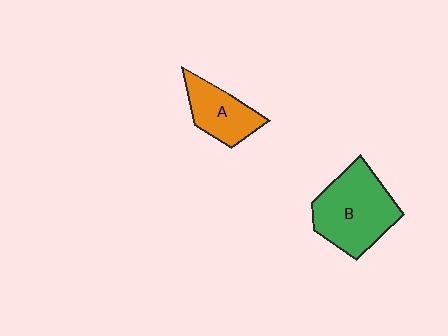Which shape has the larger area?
Shape B (green).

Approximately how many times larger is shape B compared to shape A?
Approximately 1.7 times.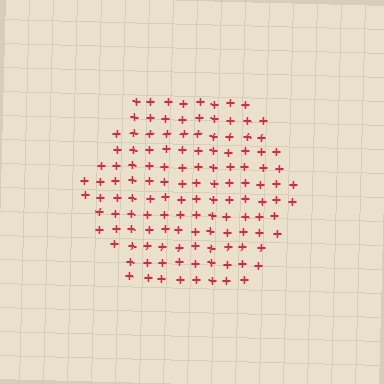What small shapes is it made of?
It is made of small plus signs.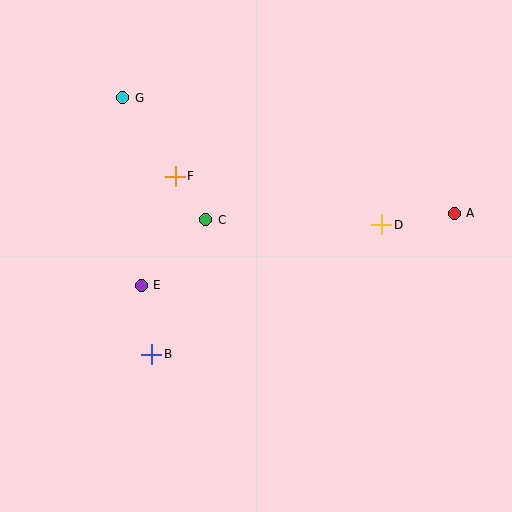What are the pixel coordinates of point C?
Point C is at (206, 220).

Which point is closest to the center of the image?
Point C at (206, 220) is closest to the center.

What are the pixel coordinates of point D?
Point D is at (381, 225).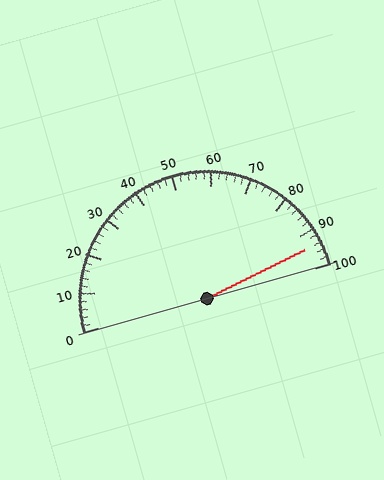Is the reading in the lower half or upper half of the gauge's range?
The reading is in the upper half of the range (0 to 100).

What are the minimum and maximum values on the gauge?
The gauge ranges from 0 to 100.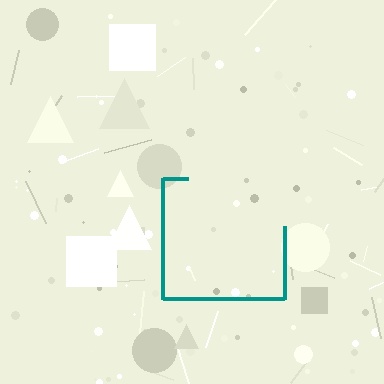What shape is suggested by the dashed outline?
The dashed outline suggests a square.